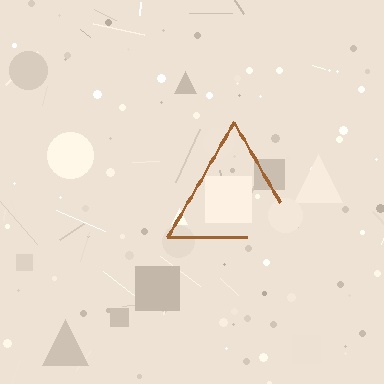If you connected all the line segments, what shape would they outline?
They would outline a triangle.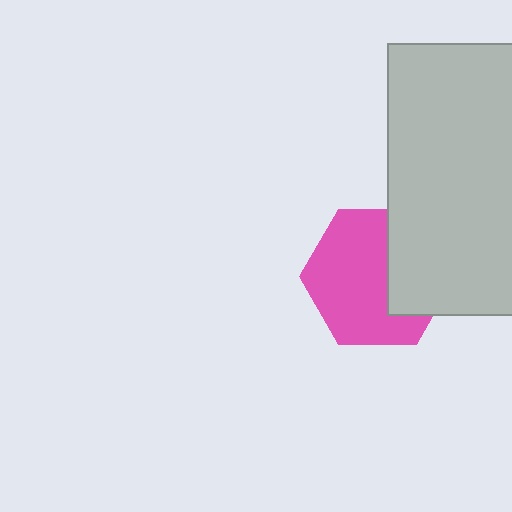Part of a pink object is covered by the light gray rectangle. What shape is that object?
It is a hexagon.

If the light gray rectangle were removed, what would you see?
You would see the complete pink hexagon.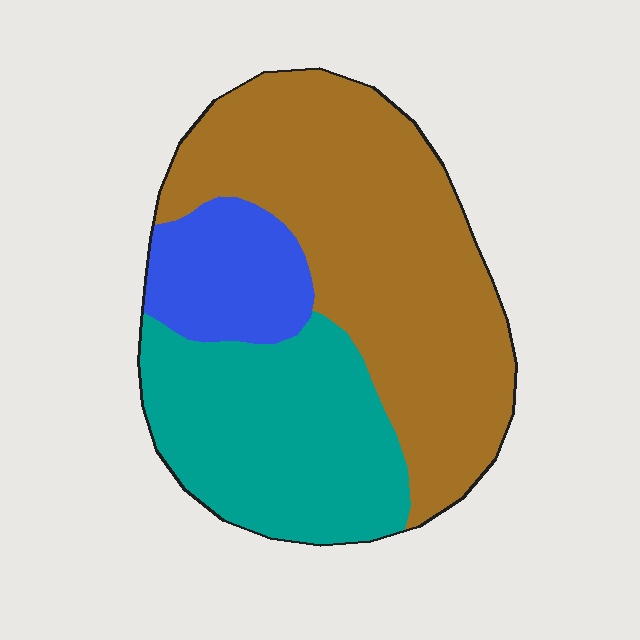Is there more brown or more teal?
Brown.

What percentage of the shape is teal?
Teal covers around 35% of the shape.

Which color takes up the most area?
Brown, at roughly 55%.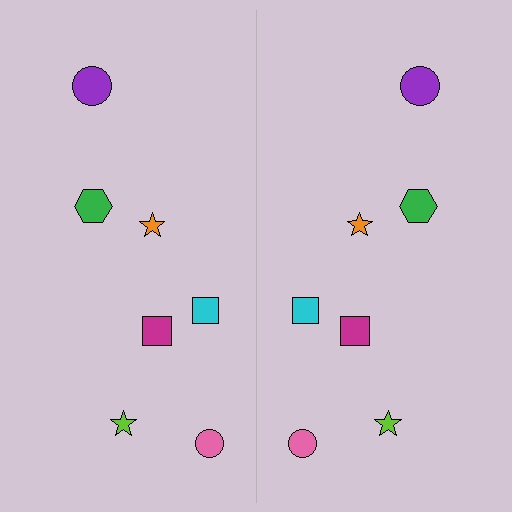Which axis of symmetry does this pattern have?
The pattern has a vertical axis of symmetry running through the center of the image.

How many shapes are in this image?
There are 14 shapes in this image.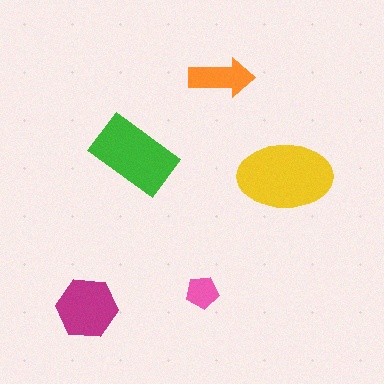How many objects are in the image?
There are 5 objects in the image.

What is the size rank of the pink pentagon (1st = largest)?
5th.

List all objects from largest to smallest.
The yellow ellipse, the green rectangle, the magenta hexagon, the orange arrow, the pink pentagon.